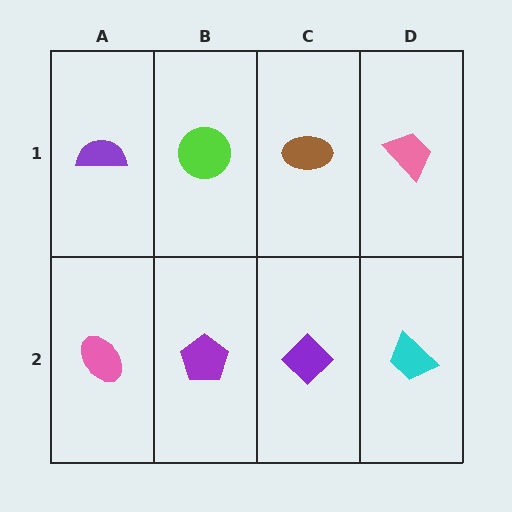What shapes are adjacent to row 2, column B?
A lime circle (row 1, column B), a pink ellipse (row 2, column A), a purple diamond (row 2, column C).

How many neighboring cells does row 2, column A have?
2.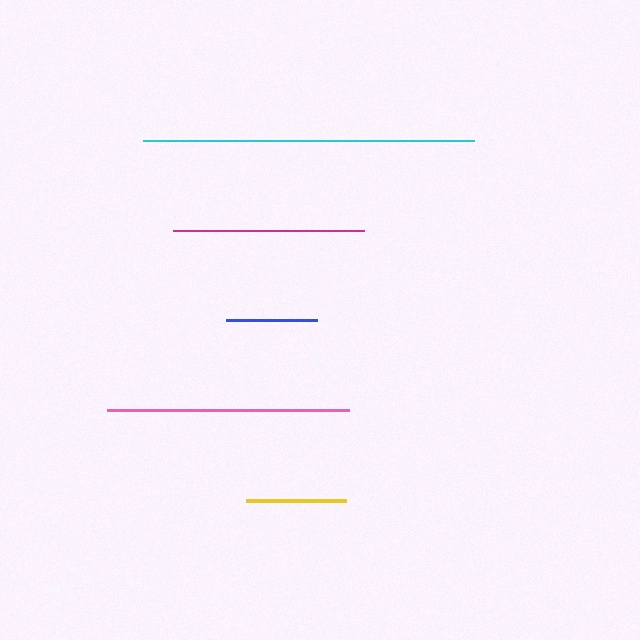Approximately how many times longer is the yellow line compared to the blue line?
The yellow line is approximately 1.1 times the length of the blue line.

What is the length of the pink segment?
The pink segment is approximately 242 pixels long.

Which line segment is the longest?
The cyan line is the longest at approximately 331 pixels.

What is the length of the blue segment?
The blue segment is approximately 90 pixels long.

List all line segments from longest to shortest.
From longest to shortest: cyan, pink, magenta, yellow, blue.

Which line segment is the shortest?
The blue line is the shortest at approximately 90 pixels.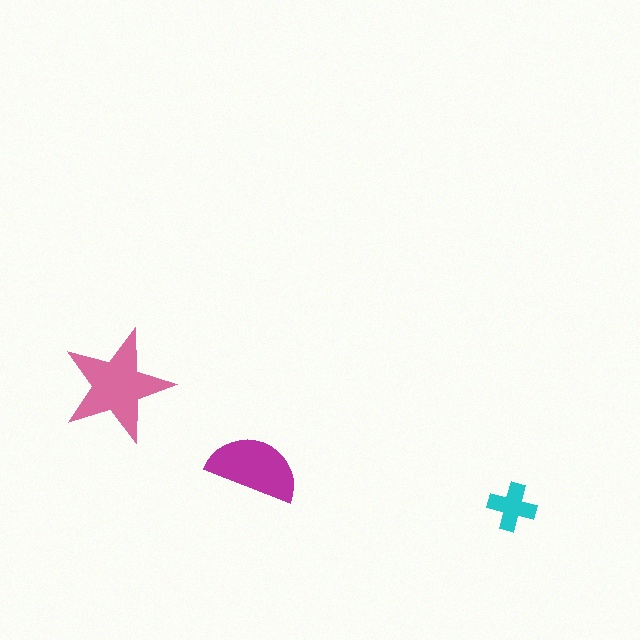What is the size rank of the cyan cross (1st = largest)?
3rd.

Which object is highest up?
The pink star is topmost.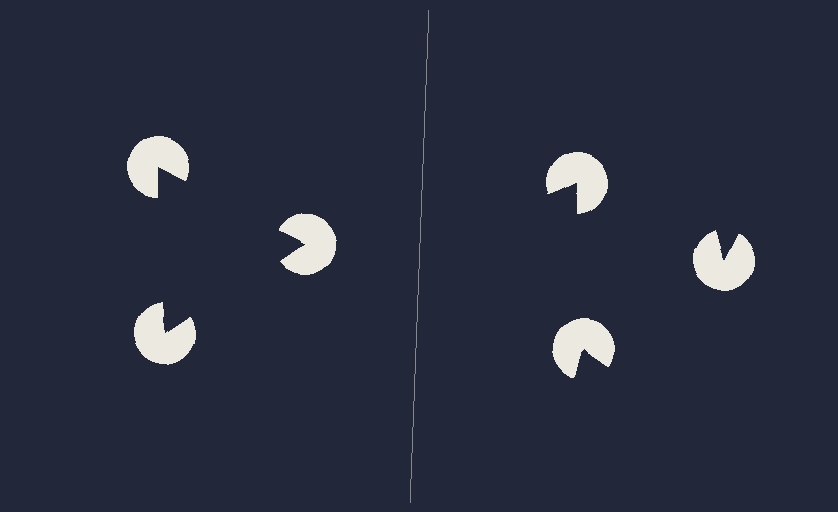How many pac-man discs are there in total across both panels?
6 — 3 on each side.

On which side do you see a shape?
An illusory triangle appears on the left side. On the right side the wedge cuts are rotated, so no coherent shape forms.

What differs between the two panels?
The pac-man discs are positioned identically on both sides; only the wedge orientations differ. On the left they align to a triangle; on the right they are misaligned.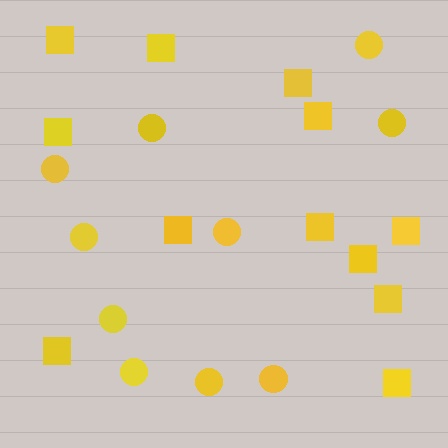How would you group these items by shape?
There are 2 groups: one group of squares (12) and one group of circles (10).